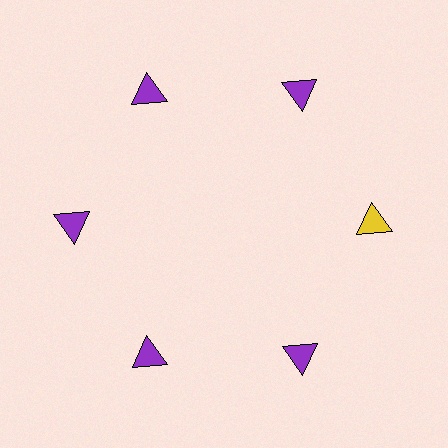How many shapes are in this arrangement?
There are 6 shapes arranged in a ring pattern.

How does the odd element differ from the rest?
It has a different color: yellow instead of purple.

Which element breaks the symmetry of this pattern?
The yellow triangle at roughly the 3 o'clock position breaks the symmetry. All other shapes are purple triangles.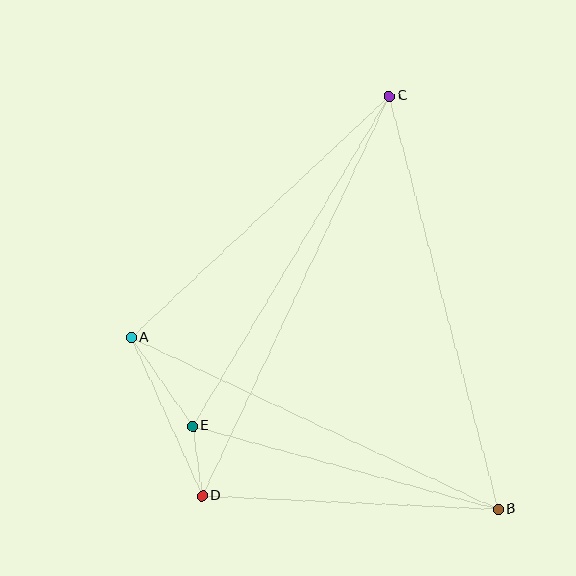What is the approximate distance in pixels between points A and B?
The distance between A and B is approximately 405 pixels.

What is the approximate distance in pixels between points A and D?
The distance between A and D is approximately 174 pixels.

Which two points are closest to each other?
Points D and E are closest to each other.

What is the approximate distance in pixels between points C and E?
The distance between C and E is approximately 384 pixels.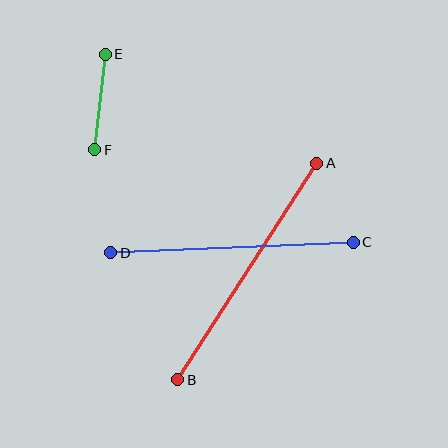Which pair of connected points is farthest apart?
Points A and B are farthest apart.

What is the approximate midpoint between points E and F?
The midpoint is at approximately (100, 102) pixels.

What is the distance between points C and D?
The distance is approximately 243 pixels.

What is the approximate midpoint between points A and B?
The midpoint is at approximately (247, 272) pixels.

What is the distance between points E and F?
The distance is approximately 96 pixels.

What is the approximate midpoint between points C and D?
The midpoint is at approximately (232, 247) pixels.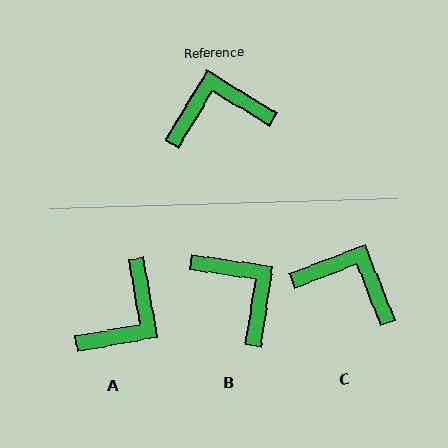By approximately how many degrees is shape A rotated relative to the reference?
Approximately 139 degrees clockwise.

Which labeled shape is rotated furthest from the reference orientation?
A, about 139 degrees away.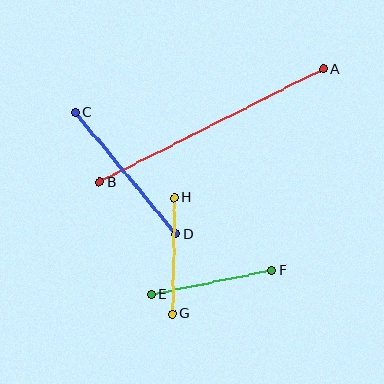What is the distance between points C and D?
The distance is approximately 158 pixels.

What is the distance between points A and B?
The distance is approximately 251 pixels.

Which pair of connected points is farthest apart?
Points A and B are farthest apart.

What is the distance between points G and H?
The distance is approximately 116 pixels.